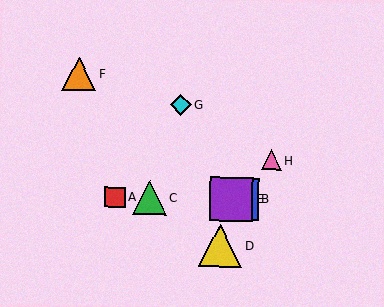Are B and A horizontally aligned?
Yes, both are at y≈199.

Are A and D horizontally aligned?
No, A is at y≈197 and D is at y≈245.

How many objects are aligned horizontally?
4 objects (A, B, C, E) are aligned horizontally.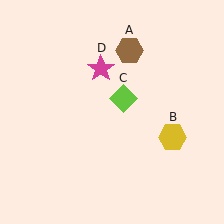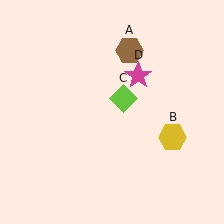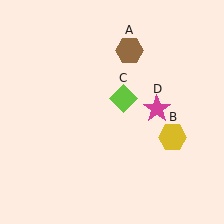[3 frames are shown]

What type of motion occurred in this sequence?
The magenta star (object D) rotated clockwise around the center of the scene.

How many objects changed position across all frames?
1 object changed position: magenta star (object D).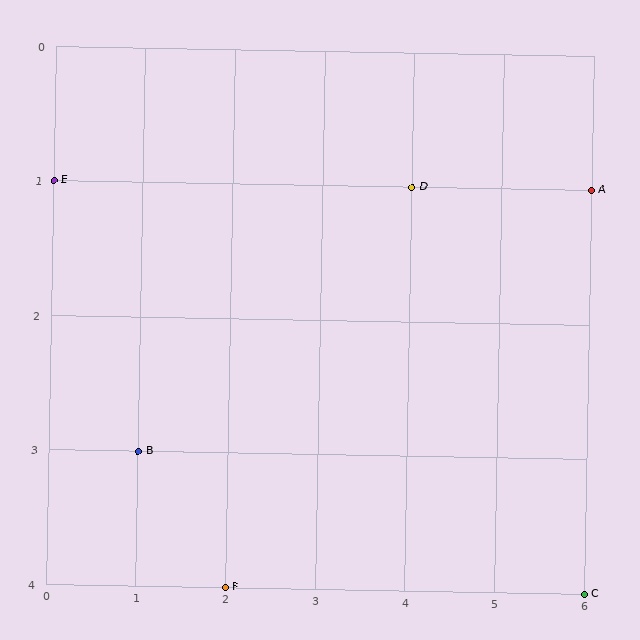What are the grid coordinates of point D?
Point D is at grid coordinates (4, 1).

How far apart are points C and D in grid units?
Points C and D are 2 columns and 3 rows apart (about 3.6 grid units diagonally).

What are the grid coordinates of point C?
Point C is at grid coordinates (6, 4).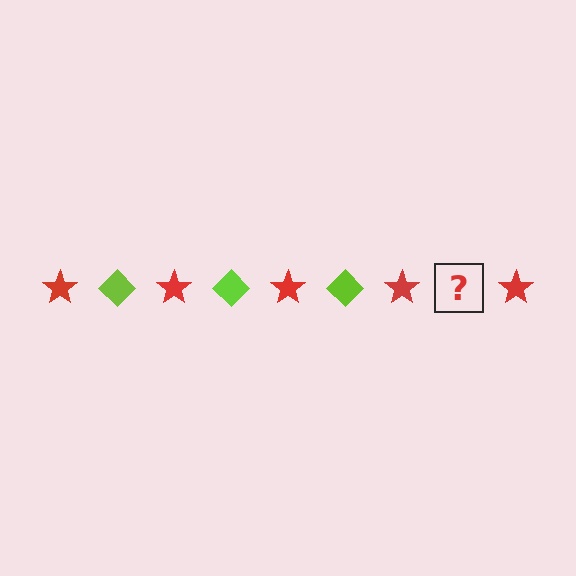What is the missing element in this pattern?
The missing element is a lime diamond.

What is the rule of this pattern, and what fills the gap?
The rule is that the pattern alternates between red star and lime diamond. The gap should be filled with a lime diamond.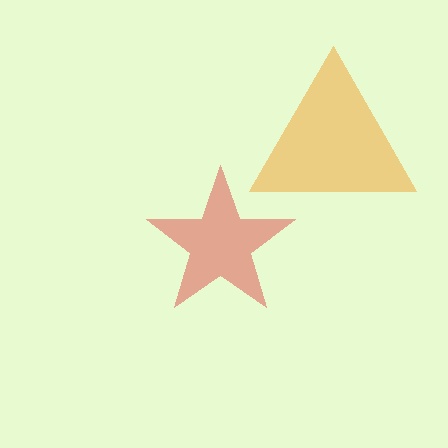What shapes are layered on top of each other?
The layered shapes are: an orange triangle, a red star.